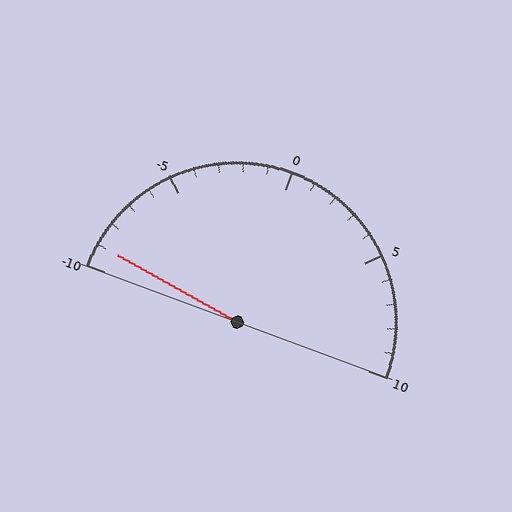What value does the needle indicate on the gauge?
The needle indicates approximately -9.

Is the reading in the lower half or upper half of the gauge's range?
The reading is in the lower half of the range (-10 to 10).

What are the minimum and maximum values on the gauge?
The gauge ranges from -10 to 10.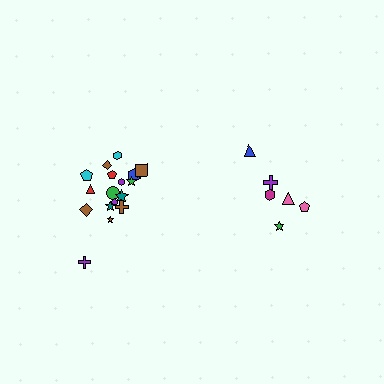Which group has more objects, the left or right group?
The left group.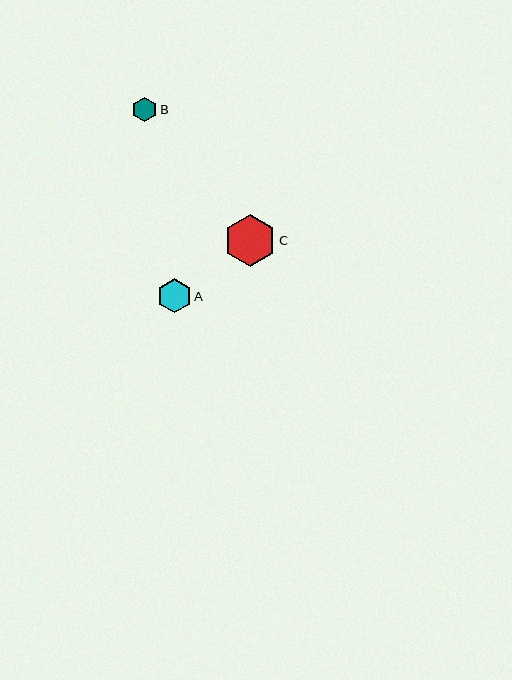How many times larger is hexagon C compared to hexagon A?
Hexagon C is approximately 1.5 times the size of hexagon A.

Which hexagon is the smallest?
Hexagon B is the smallest with a size of approximately 24 pixels.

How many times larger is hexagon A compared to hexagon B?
Hexagon A is approximately 1.4 times the size of hexagon B.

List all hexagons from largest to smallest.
From largest to smallest: C, A, B.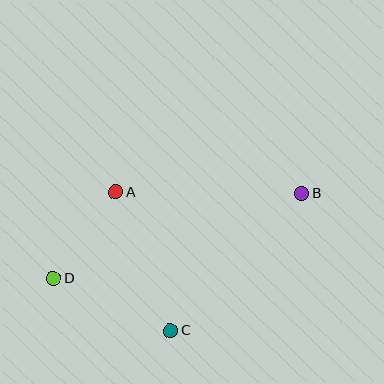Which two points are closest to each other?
Points A and D are closest to each other.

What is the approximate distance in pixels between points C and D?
The distance between C and D is approximately 128 pixels.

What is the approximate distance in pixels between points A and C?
The distance between A and C is approximately 149 pixels.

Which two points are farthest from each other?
Points B and D are farthest from each other.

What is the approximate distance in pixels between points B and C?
The distance between B and C is approximately 190 pixels.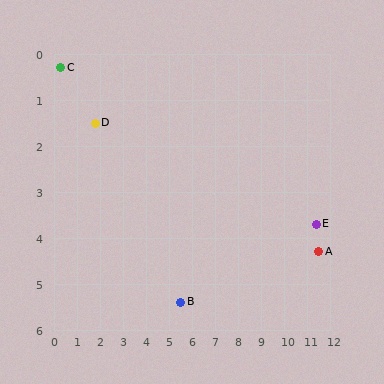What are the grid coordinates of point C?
Point C is at approximately (0.3, 0.3).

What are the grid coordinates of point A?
Point A is at approximately (11.5, 4.3).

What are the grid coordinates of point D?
Point D is at approximately (1.8, 1.5).